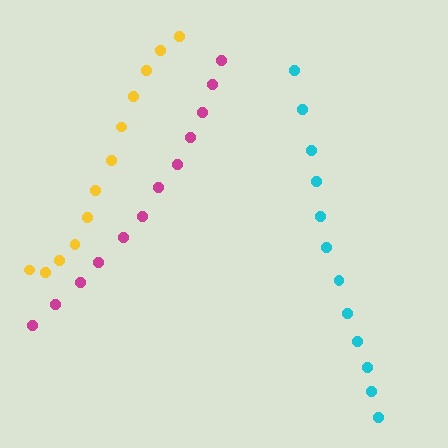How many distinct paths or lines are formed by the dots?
There are 3 distinct paths.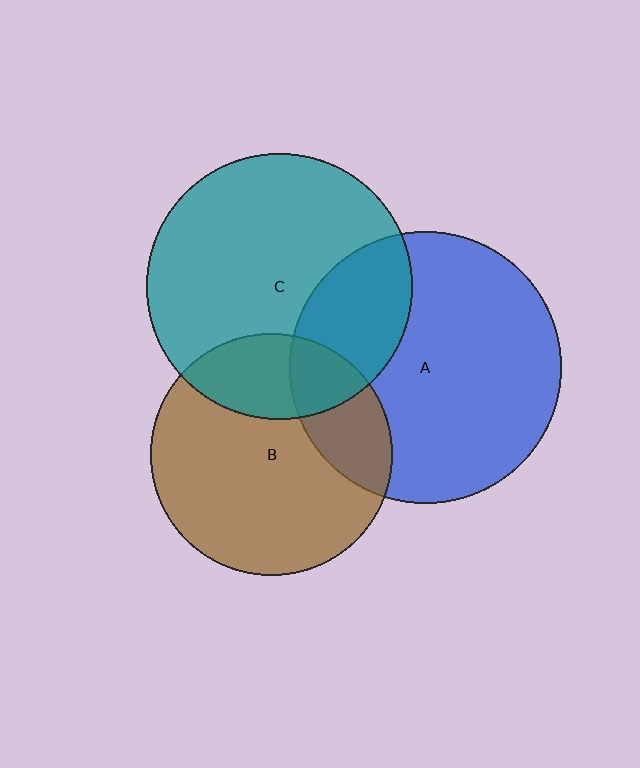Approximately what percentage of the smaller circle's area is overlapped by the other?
Approximately 25%.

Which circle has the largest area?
Circle A (blue).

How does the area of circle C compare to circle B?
Approximately 1.2 times.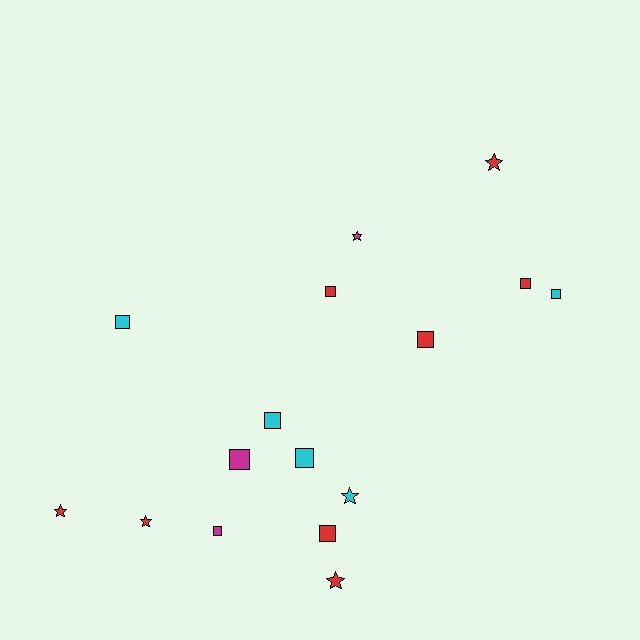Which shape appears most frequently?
Square, with 10 objects.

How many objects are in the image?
There are 16 objects.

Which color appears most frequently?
Red, with 8 objects.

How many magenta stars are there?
There is 1 magenta star.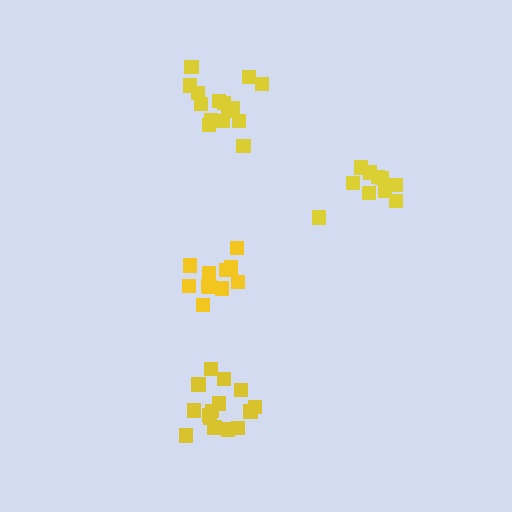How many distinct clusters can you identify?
There are 4 distinct clusters.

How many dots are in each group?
Group 1: 15 dots, Group 2: 10 dots, Group 3: 15 dots, Group 4: 12 dots (52 total).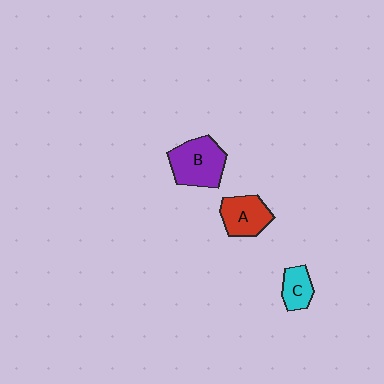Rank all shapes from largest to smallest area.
From largest to smallest: B (purple), A (red), C (cyan).